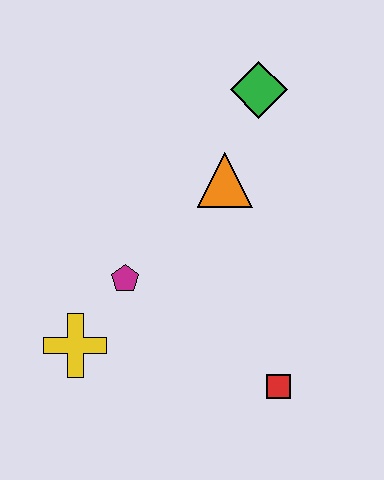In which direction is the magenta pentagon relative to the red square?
The magenta pentagon is to the left of the red square.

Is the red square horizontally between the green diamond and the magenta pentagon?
No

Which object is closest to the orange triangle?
The green diamond is closest to the orange triangle.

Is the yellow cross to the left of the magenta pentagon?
Yes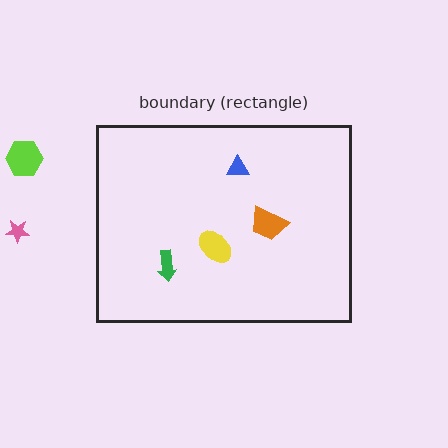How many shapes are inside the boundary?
4 inside, 2 outside.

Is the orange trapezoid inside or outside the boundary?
Inside.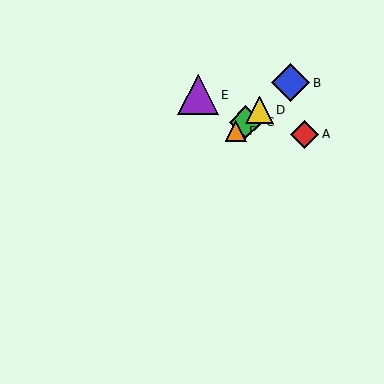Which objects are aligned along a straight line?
Objects B, C, D, F are aligned along a straight line.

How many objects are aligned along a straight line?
4 objects (B, C, D, F) are aligned along a straight line.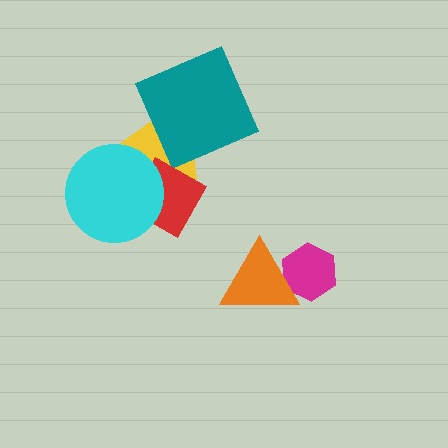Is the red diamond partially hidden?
Yes, it is partially covered by another shape.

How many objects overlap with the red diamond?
2 objects overlap with the red diamond.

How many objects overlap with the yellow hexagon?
3 objects overlap with the yellow hexagon.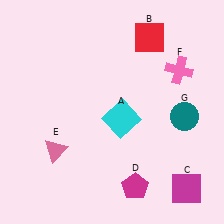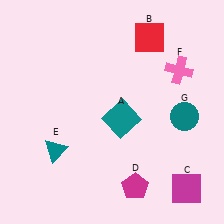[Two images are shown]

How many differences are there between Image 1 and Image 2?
There are 2 differences between the two images.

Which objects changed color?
A changed from cyan to teal. E changed from pink to teal.